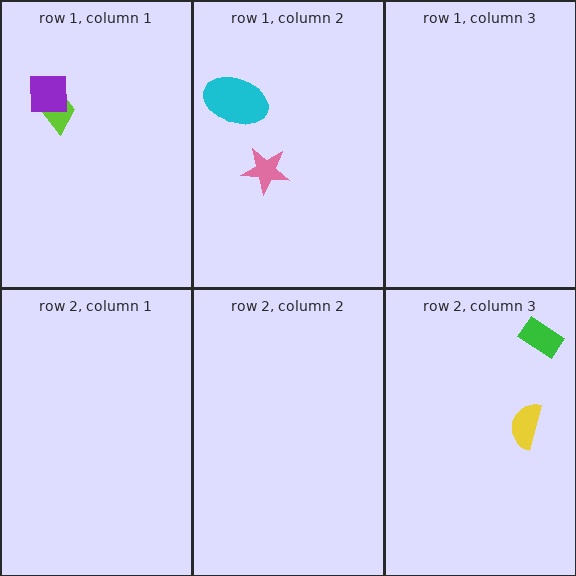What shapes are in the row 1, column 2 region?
The cyan ellipse, the pink star.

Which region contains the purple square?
The row 1, column 1 region.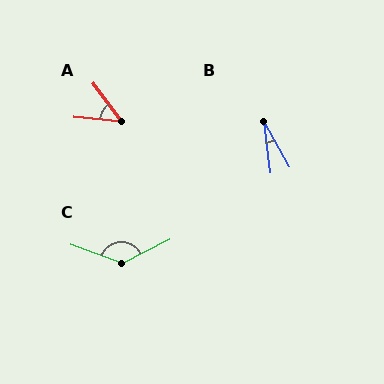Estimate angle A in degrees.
Approximately 47 degrees.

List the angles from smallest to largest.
B (23°), A (47°), C (133°).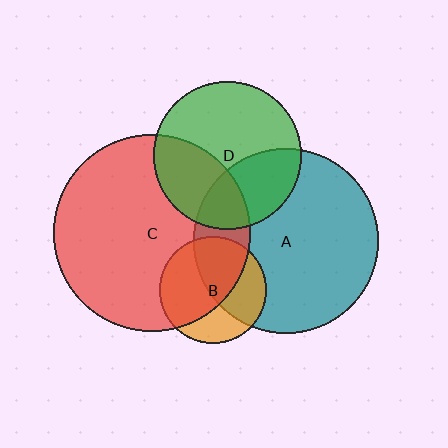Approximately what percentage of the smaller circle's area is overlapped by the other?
Approximately 20%.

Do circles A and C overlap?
Yes.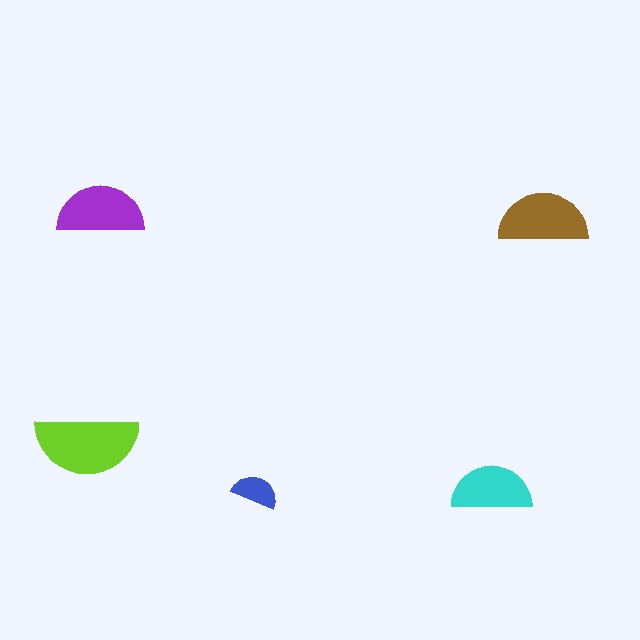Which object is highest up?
The purple semicircle is topmost.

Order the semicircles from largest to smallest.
the lime one, the brown one, the purple one, the cyan one, the blue one.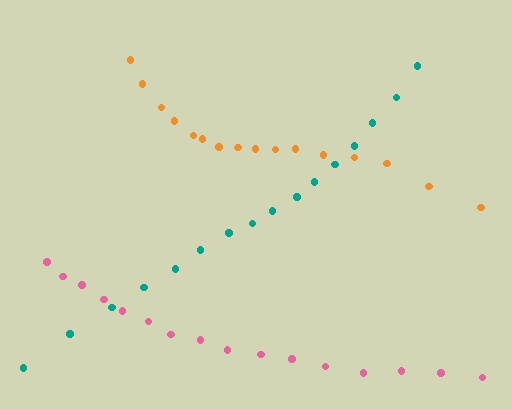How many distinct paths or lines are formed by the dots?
There are 3 distinct paths.